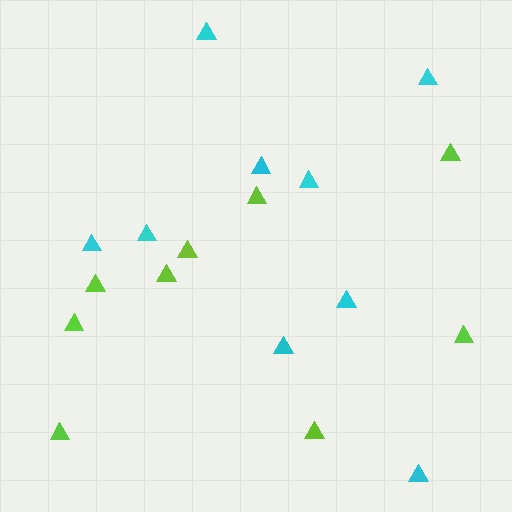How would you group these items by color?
There are 2 groups: one group of cyan triangles (9) and one group of lime triangles (9).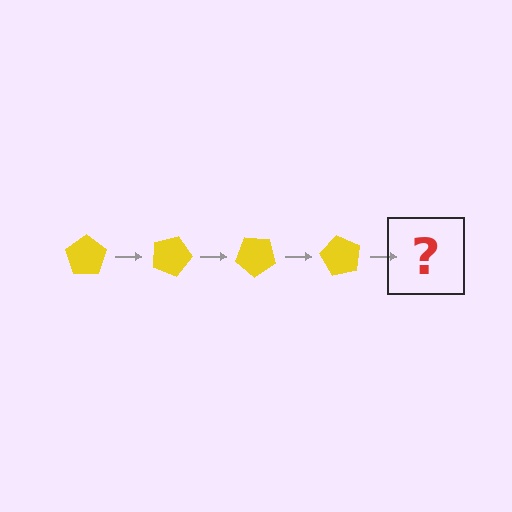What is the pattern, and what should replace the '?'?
The pattern is that the pentagon rotates 20 degrees each step. The '?' should be a yellow pentagon rotated 80 degrees.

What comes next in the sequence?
The next element should be a yellow pentagon rotated 80 degrees.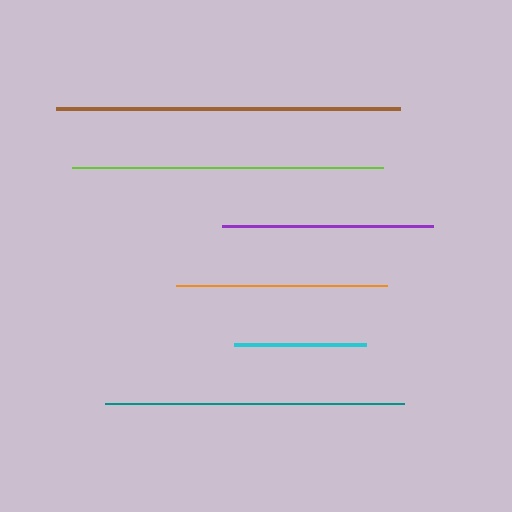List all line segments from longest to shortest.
From longest to shortest: brown, lime, teal, orange, purple, cyan.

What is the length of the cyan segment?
The cyan segment is approximately 132 pixels long.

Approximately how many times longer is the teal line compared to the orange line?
The teal line is approximately 1.4 times the length of the orange line.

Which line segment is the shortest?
The cyan line is the shortest at approximately 132 pixels.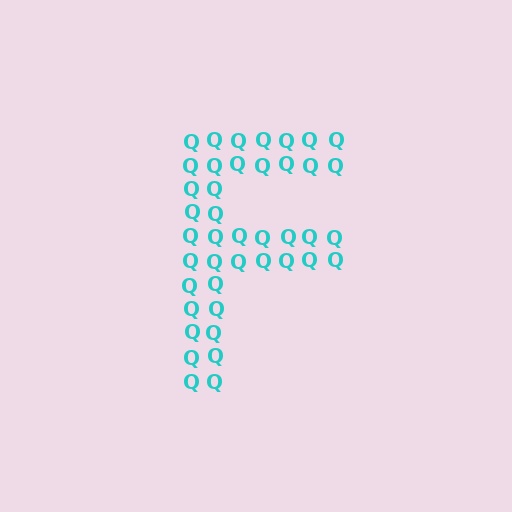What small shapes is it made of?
It is made of small letter Q's.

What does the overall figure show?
The overall figure shows the letter F.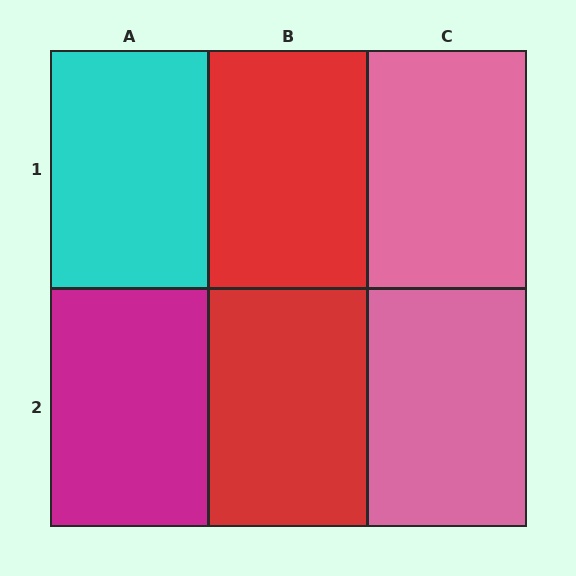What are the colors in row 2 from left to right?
Magenta, red, pink.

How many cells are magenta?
1 cell is magenta.